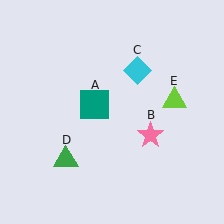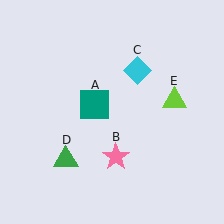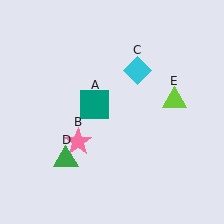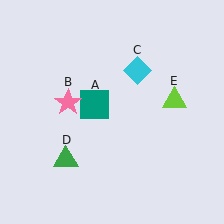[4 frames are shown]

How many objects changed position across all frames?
1 object changed position: pink star (object B).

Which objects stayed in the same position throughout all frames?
Teal square (object A) and cyan diamond (object C) and green triangle (object D) and lime triangle (object E) remained stationary.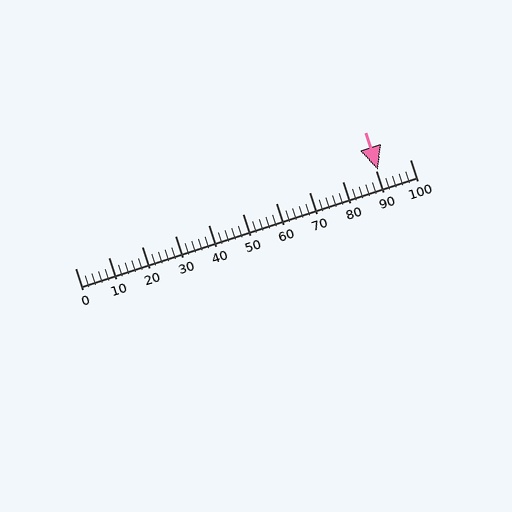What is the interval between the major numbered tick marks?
The major tick marks are spaced 10 units apart.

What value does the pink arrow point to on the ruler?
The pink arrow points to approximately 90.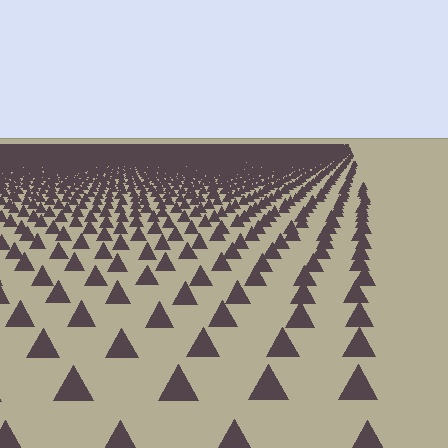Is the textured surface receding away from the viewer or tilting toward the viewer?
The surface is receding away from the viewer. Texture elements get smaller and denser toward the top.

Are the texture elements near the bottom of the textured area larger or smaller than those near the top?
Larger. Near the bottom, elements are closer to the viewer and appear at a bigger on-screen size.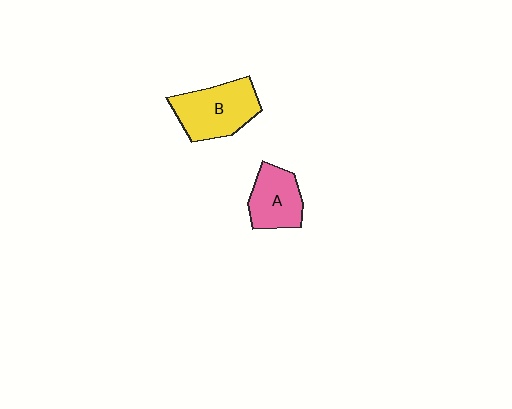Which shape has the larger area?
Shape B (yellow).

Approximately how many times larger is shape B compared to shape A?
Approximately 1.4 times.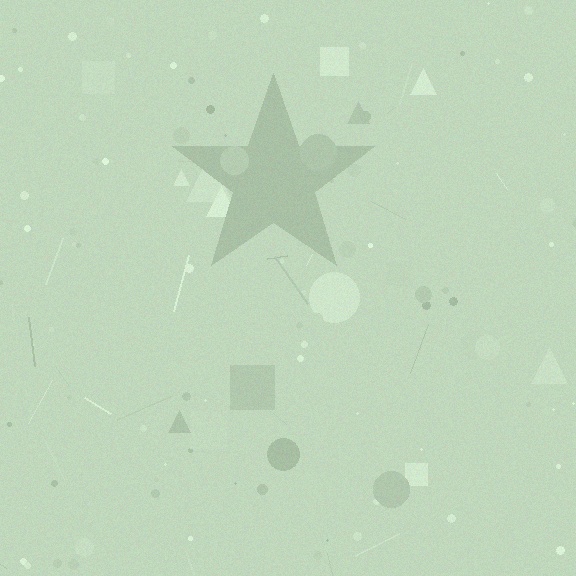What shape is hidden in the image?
A star is hidden in the image.